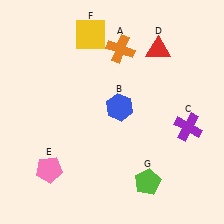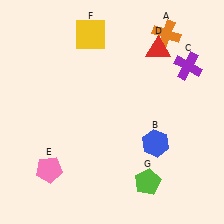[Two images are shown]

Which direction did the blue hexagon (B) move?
The blue hexagon (B) moved down.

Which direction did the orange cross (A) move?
The orange cross (A) moved right.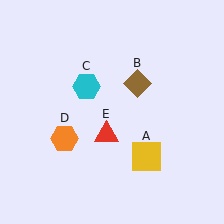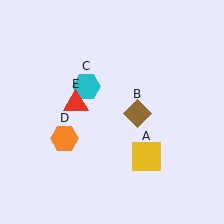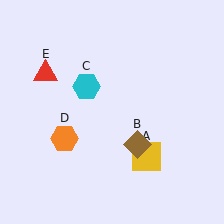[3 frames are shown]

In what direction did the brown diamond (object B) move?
The brown diamond (object B) moved down.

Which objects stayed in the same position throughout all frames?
Yellow square (object A) and cyan hexagon (object C) and orange hexagon (object D) remained stationary.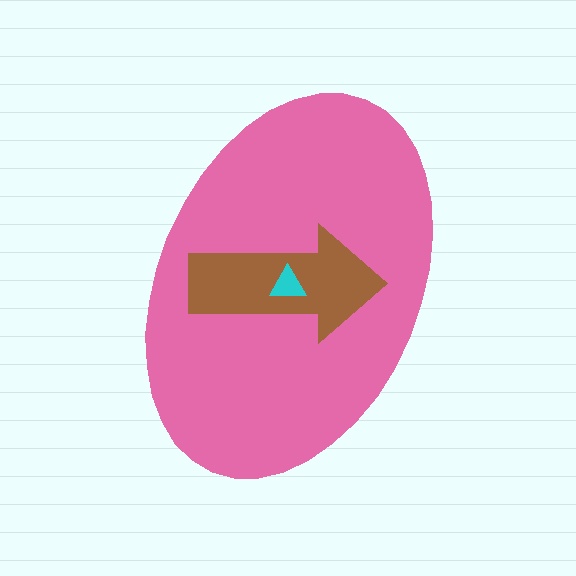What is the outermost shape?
The pink ellipse.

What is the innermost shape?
The cyan triangle.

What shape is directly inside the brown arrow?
The cyan triangle.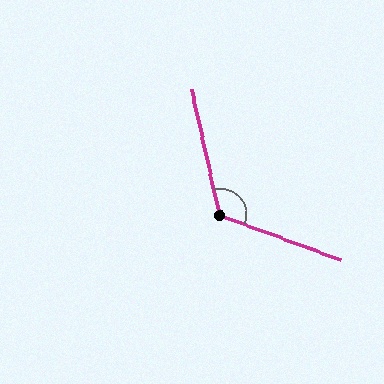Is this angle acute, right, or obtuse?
It is obtuse.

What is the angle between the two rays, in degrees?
Approximately 123 degrees.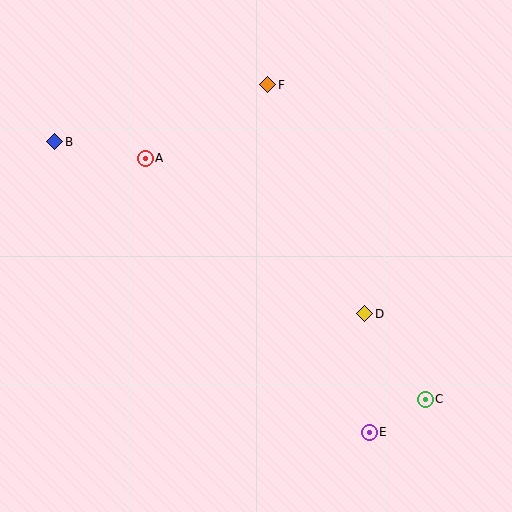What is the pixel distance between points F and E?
The distance between F and E is 362 pixels.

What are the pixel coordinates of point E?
Point E is at (369, 432).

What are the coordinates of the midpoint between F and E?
The midpoint between F and E is at (318, 258).